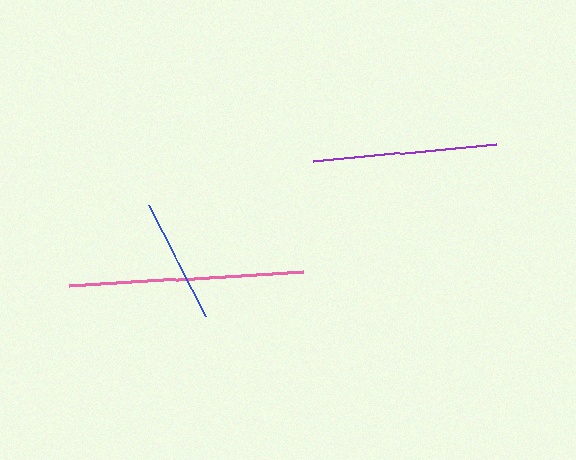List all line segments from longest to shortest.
From longest to shortest: pink, purple, blue.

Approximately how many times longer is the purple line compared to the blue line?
The purple line is approximately 1.5 times the length of the blue line.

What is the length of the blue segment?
The blue segment is approximately 124 pixels long.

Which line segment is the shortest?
The blue line is the shortest at approximately 124 pixels.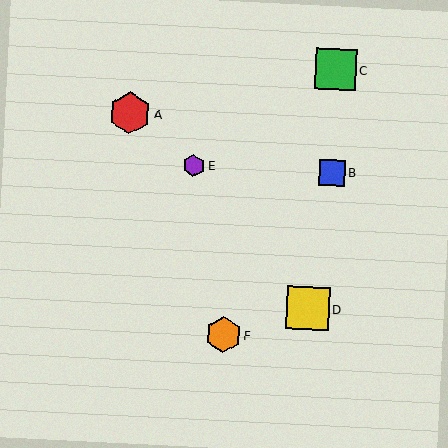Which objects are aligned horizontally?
Objects B, E are aligned horizontally.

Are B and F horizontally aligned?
No, B is at y≈173 and F is at y≈335.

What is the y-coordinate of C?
Object C is at y≈70.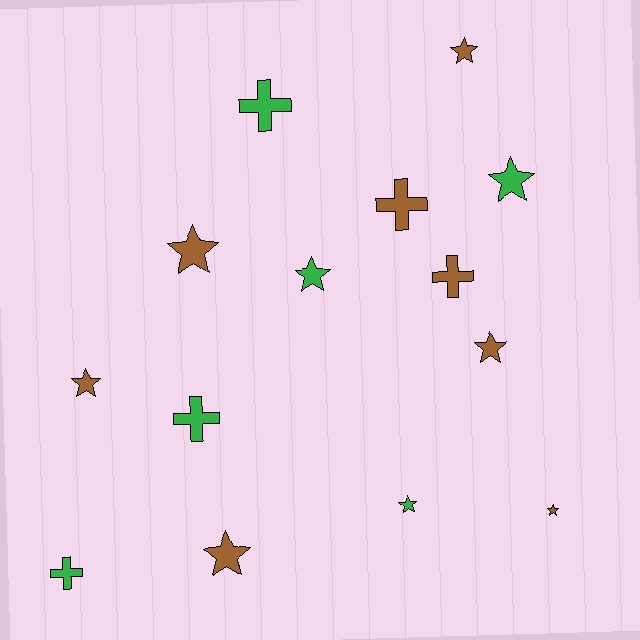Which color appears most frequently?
Brown, with 8 objects.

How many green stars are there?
There are 3 green stars.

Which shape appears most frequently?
Star, with 9 objects.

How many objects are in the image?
There are 14 objects.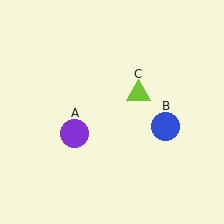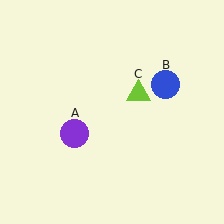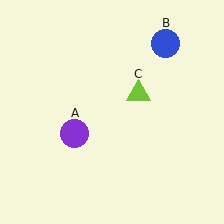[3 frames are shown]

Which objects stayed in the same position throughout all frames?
Purple circle (object A) and lime triangle (object C) remained stationary.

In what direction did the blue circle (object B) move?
The blue circle (object B) moved up.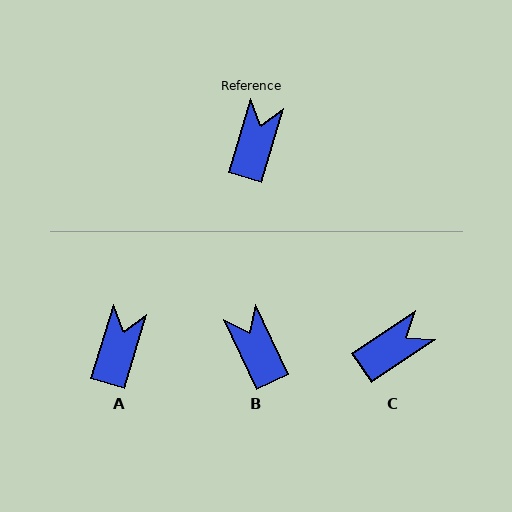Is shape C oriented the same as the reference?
No, it is off by about 39 degrees.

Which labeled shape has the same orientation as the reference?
A.